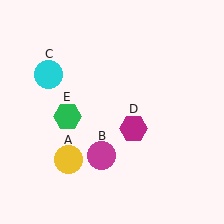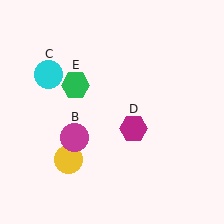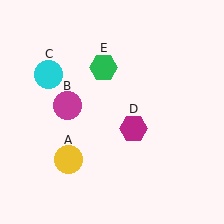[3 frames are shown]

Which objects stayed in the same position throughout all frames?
Yellow circle (object A) and cyan circle (object C) and magenta hexagon (object D) remained stationary.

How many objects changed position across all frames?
2 objects changed position: magenta circle (object B), green hexagon (object E).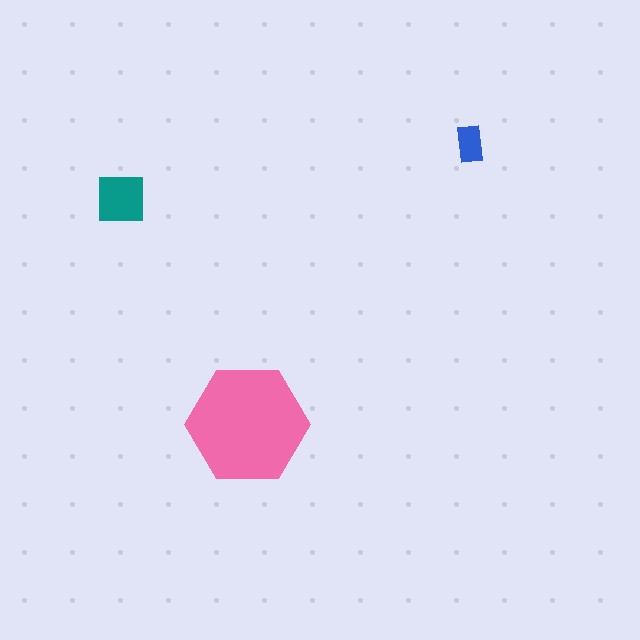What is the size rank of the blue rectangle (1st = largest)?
3rd.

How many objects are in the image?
There are 3 objects in the image.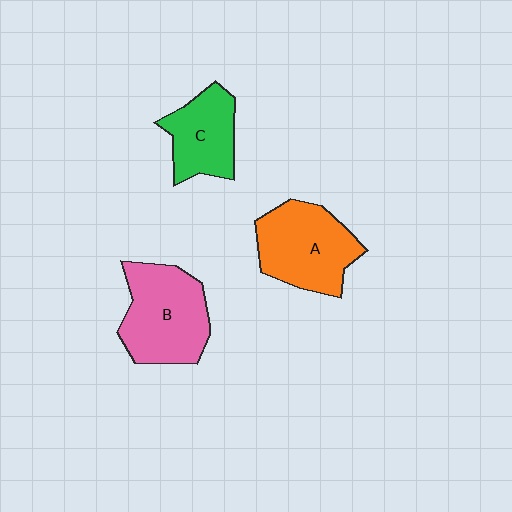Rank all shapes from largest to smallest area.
From largest to smallest: B (pink), A (orange), C (green).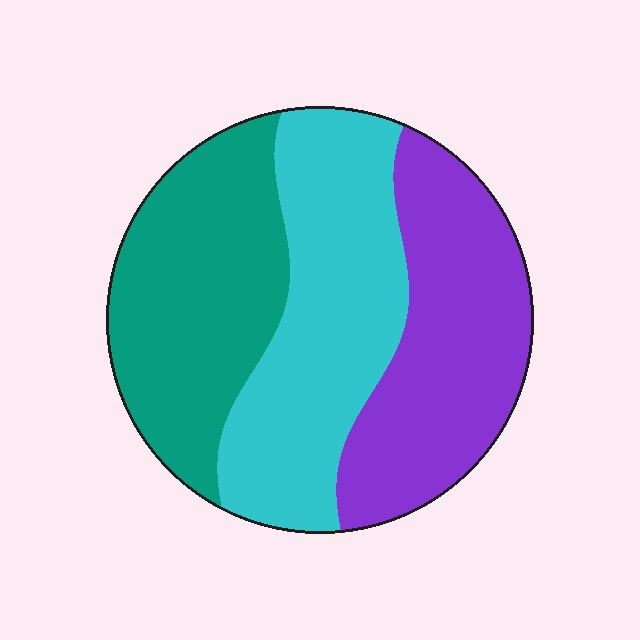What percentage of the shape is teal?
Teal covers roughly 30% of the shape.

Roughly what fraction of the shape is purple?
Purple takes up about one third (1/3) of the shape.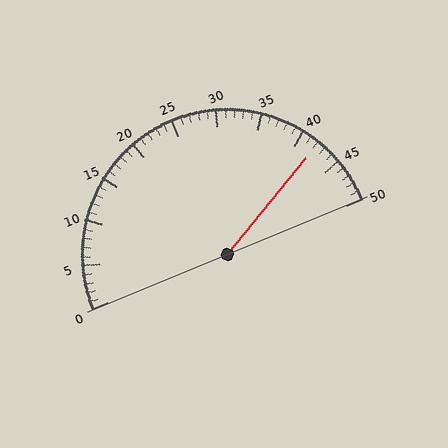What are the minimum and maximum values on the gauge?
The gauge ranges from 0 to 50.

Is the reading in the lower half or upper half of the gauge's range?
The reading is in the upper half of the range (0 to 50).